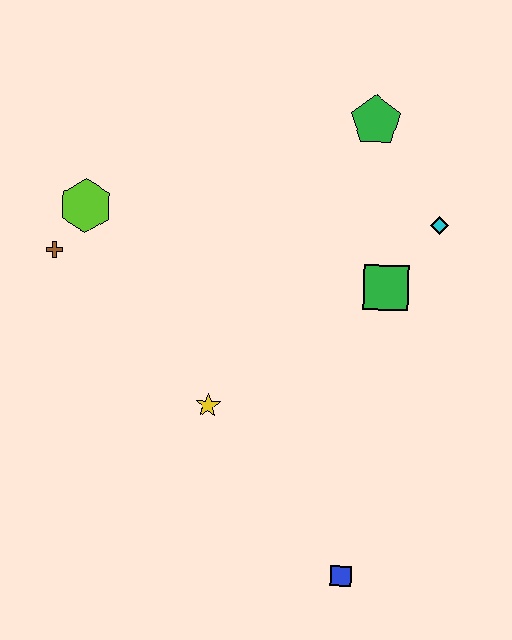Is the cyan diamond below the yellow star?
No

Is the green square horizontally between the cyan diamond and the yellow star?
Yes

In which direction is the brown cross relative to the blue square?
The brown cross is above the blue square.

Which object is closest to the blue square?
The yellow star is closest to the blue square.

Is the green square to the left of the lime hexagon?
No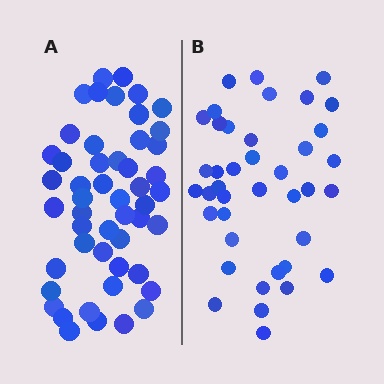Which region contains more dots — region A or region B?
Region A (the left region) has more dots.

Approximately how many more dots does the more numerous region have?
Region A has roughly 10 or so more dots than region B.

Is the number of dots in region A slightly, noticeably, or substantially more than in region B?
Region A has noticeably more, but not dramatically so. The ratio is roughly 1.2 to 1.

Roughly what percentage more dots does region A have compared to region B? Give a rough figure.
About 25% more.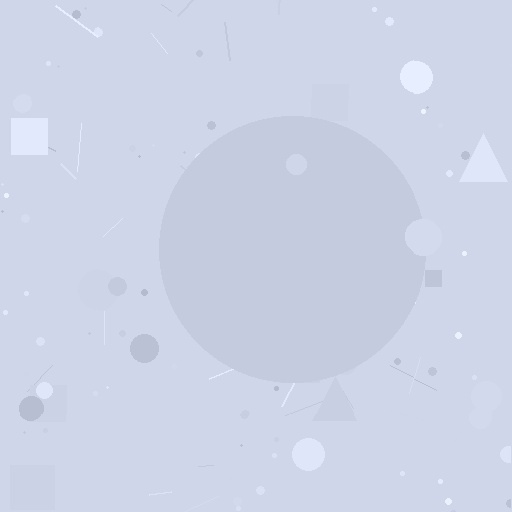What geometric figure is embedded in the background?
A circle is embedded in the background.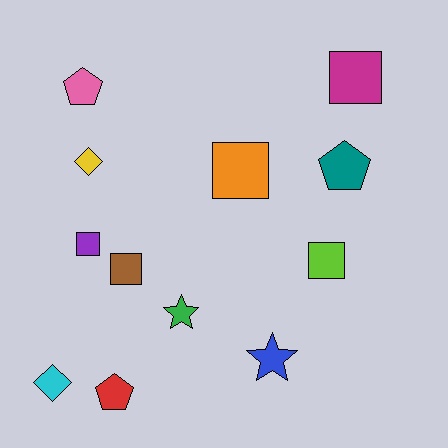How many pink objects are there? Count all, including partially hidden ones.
There is 1 pink object.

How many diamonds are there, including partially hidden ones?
There are 2 diamonds.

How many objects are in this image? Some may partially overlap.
There are 12 objects.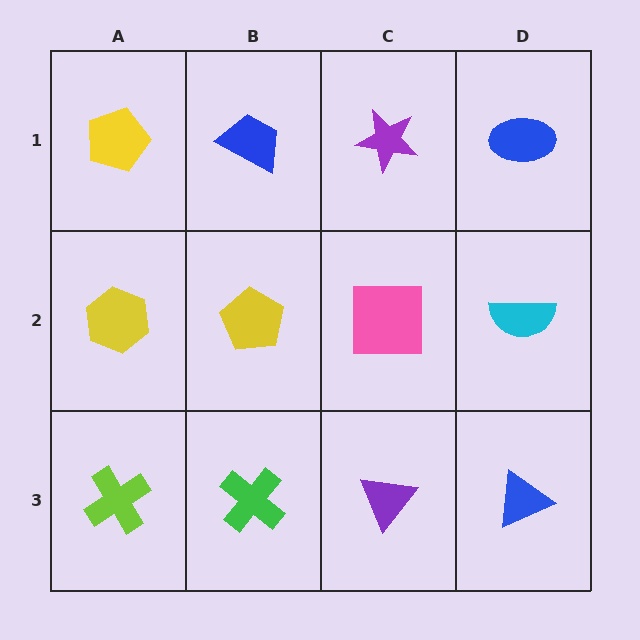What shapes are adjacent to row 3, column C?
A pink square (row 2, column C), a green cross (row 3, column B), a blue triangle (row 3, column D).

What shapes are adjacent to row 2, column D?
A blue ellipse (row 1, column D), a blue triangle (row 3, column D), a pink square (row 2, column C).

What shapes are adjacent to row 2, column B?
A blue trapezoid (row 1, column B), a green cross (row 3, column B), a yellow hexagon (row 2, column A), a pink square (row 2, column C).